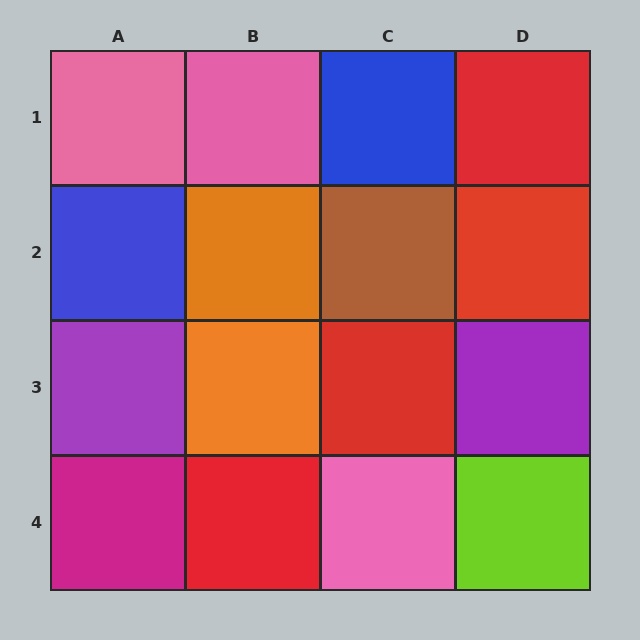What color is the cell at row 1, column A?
Pink.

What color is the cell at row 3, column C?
Red.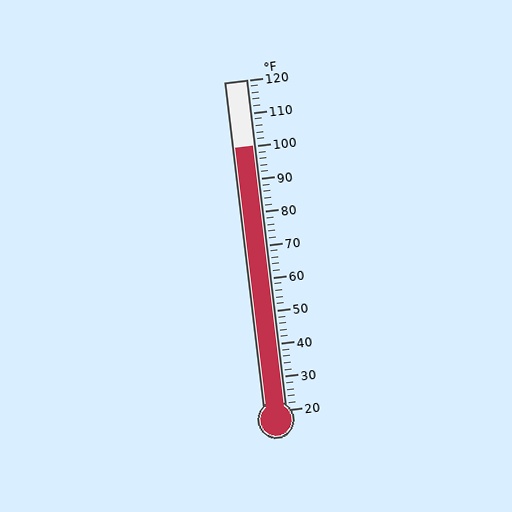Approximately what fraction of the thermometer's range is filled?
The thermometer is filled to approximately 80% of its range.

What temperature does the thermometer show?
The thermometer shows approximately 100°F.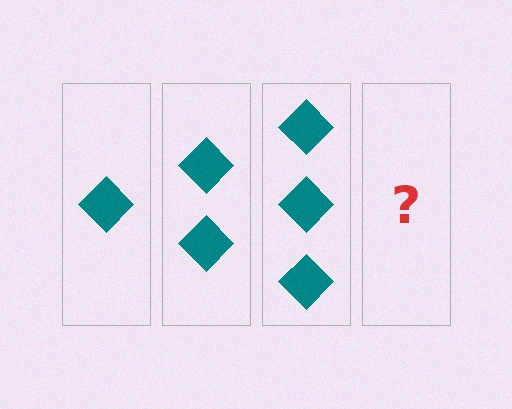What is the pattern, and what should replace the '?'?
The pattern is that each step adds one more diamond. The '?' should be 4 diamonds.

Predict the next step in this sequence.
The next step is 4 diamonds.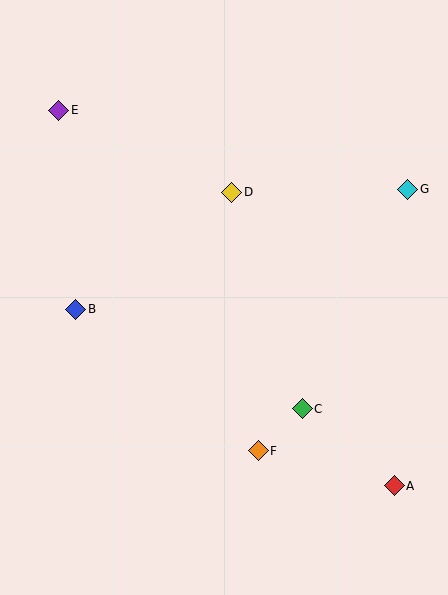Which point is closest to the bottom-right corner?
Point A is closest to the bottom-right corner.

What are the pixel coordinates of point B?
Point B is at (76, 309).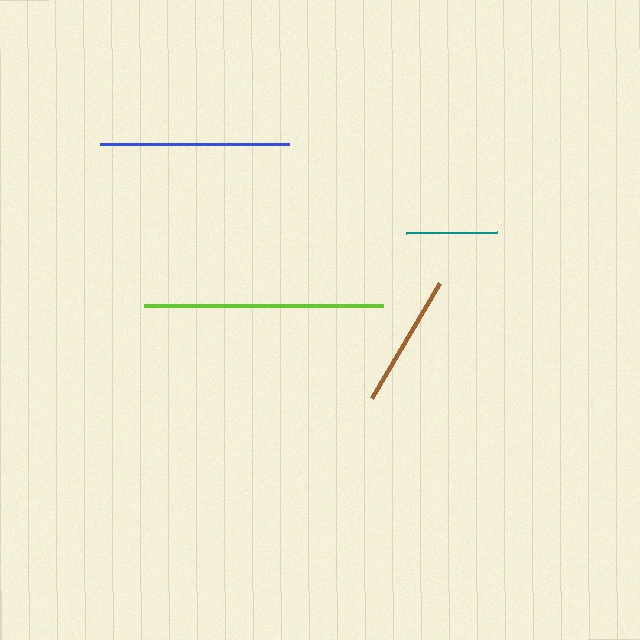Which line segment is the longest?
The lime line is the longest at approximately 239 pixels.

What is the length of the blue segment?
The blue segment is approximately 188 pixels long.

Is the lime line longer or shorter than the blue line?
The lime line is longer than the blue line.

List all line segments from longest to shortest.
From longest to shortest: lime, blue, brown, teal.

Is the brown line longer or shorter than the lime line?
The lime line is longer than the brown line.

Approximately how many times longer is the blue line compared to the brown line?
The blue line is approximately 1.4 times the length of the brown line.